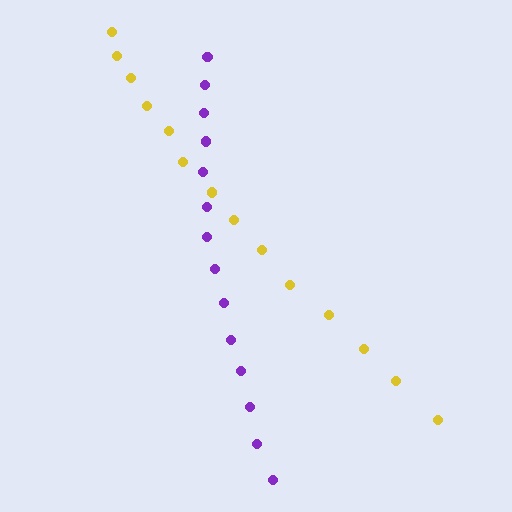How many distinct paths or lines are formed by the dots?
There are 2 distinct paths.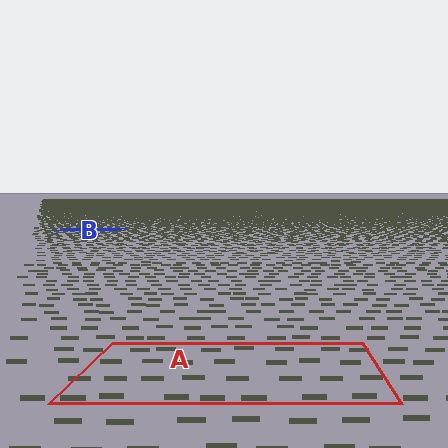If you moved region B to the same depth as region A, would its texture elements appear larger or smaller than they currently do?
They would appear larger. At a closer depth, the same texture elements are projected at a bigger on-screen size.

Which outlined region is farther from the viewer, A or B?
Region B is farther from the viewer — the texture elements inside it appear smaller and more densely packed.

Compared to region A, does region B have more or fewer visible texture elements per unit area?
Region B has more texture elements per unit area — they are packed more densely because it is farther away.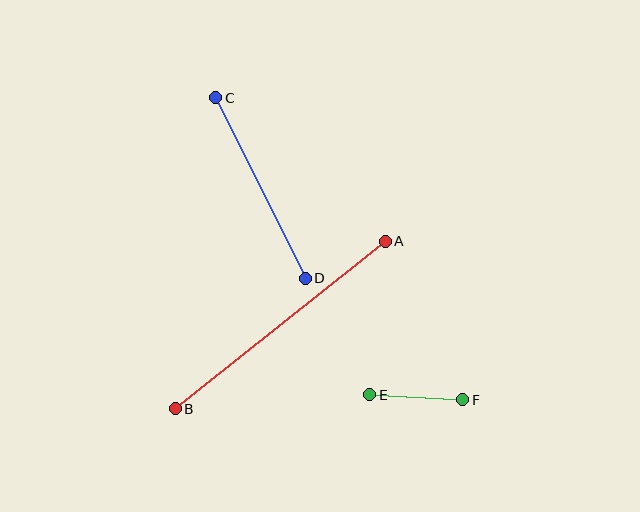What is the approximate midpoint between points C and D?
The midpoint is at approximately (260, 188) pixels.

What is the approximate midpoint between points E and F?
The midpoint is at approximately (416, 397) pixels.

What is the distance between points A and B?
The distance is approximately 269 pixels.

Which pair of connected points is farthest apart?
Points A and B are farthest apart.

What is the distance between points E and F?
The distance is approximately 93 pixels.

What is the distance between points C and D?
The distance is approximately 201 pixels.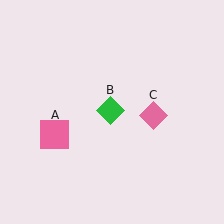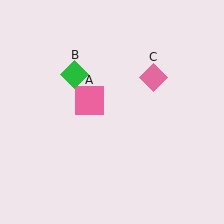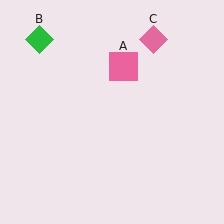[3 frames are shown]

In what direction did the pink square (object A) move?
The pink square (object A) moved up and to the right.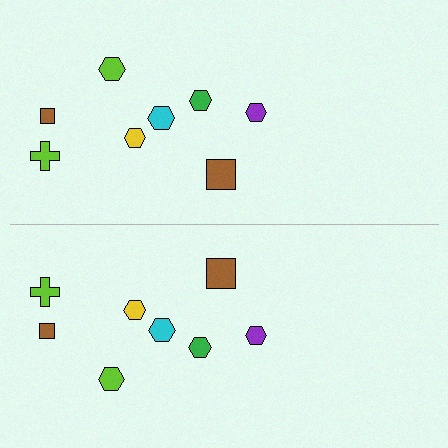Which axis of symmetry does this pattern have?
The pattern has a horizontal axis of symmetry running through the center of the image.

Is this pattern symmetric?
Yes, this pattern has bilateral (reflection) symmetry.